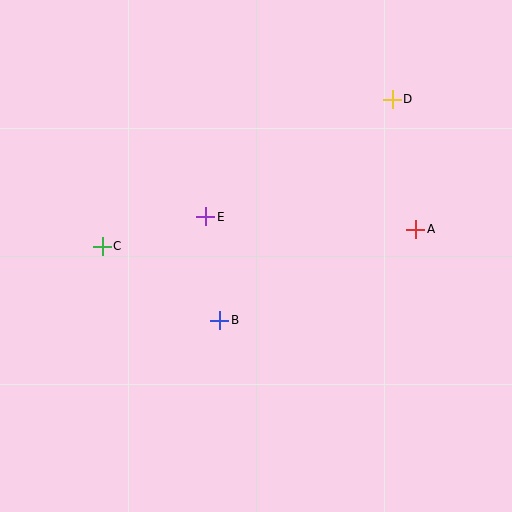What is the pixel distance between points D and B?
The distance between D and B is 281 pixels.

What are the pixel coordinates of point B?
Point B is at (220, 320).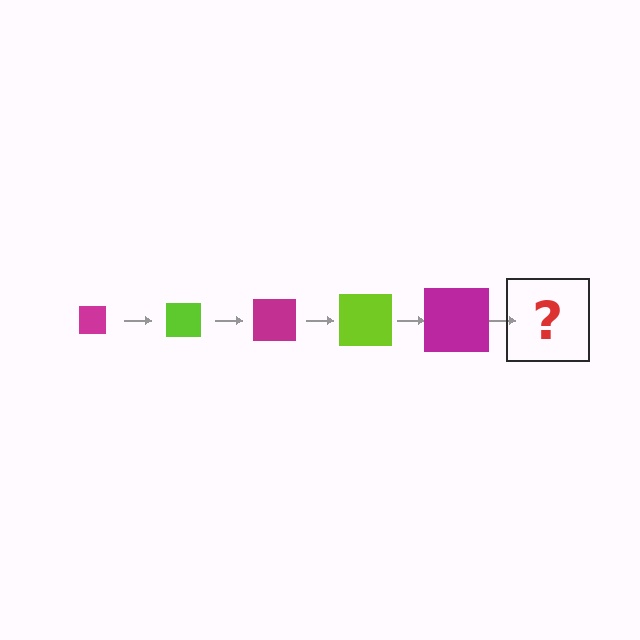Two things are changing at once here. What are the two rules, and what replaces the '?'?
The two rules are that the square grows larger each step and the color cycles through magenta and lime. The '?' should be a lime square, larger than the previous one.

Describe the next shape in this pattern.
It should be a lime square, larger than the previous one.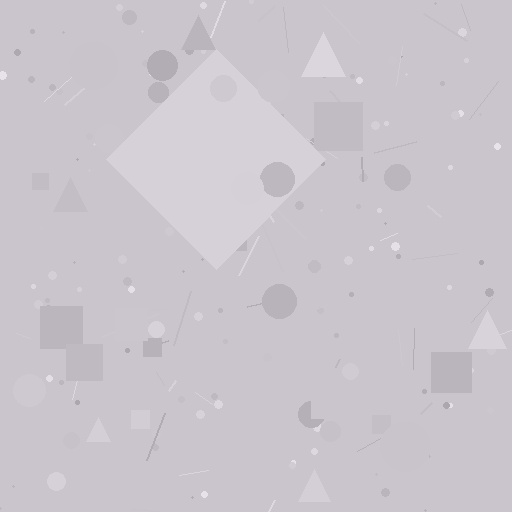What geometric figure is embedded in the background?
A diamond is embedded in the background.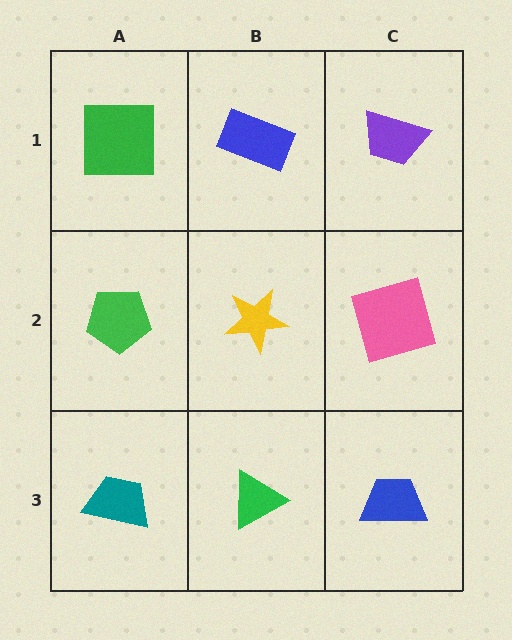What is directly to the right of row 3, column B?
A blue trapezoid.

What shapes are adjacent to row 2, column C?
A purple trapezoid (row 1, column C), a blue trapezoid (row 3, column C), a yellow star (row 2, column B).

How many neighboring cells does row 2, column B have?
4.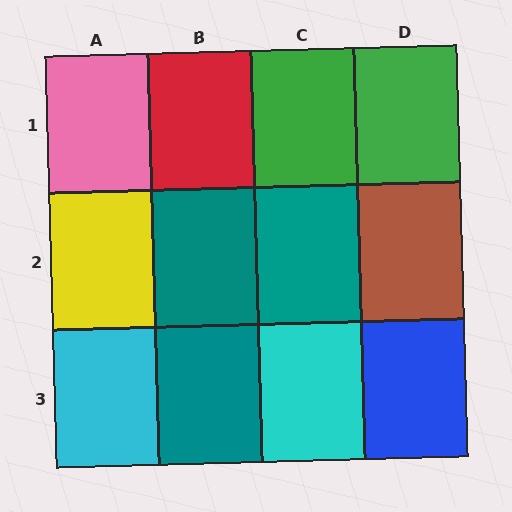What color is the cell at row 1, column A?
Pink.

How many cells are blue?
1 cell is blue.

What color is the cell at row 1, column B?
Red.